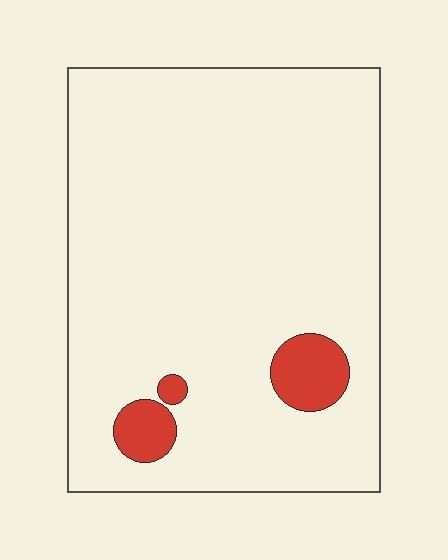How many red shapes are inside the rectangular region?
3.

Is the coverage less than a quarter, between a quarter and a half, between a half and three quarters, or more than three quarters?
Less than a quarter.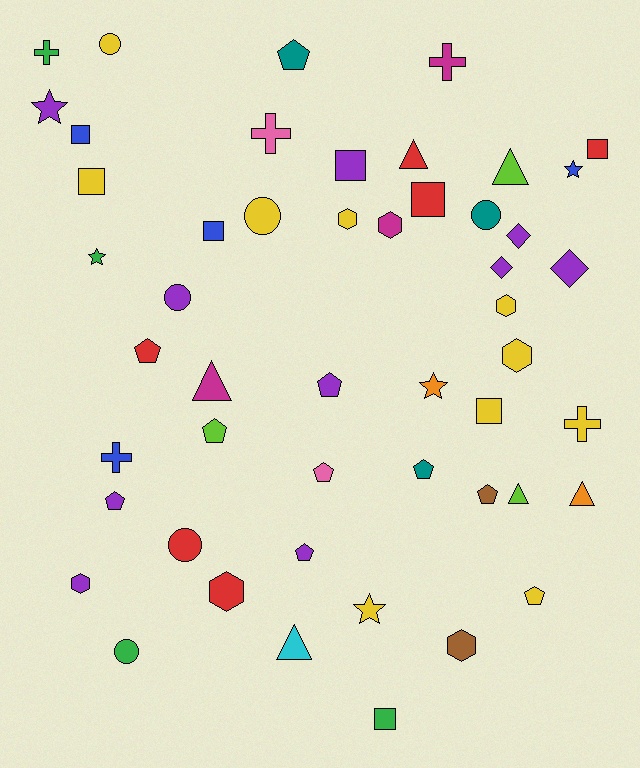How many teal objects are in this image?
There are 3 teal objects.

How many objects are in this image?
There are 50 objects.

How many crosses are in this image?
There are 5 crosses.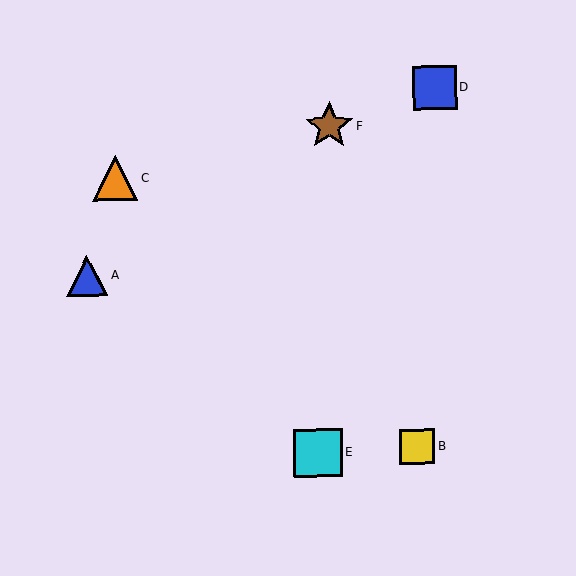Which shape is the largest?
The brown star (labeled F) is the largest.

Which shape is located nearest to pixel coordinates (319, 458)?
The cyan square (labeled E) at (318, 453) is nearest to that location.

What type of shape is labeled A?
Shape A is a blue triangle.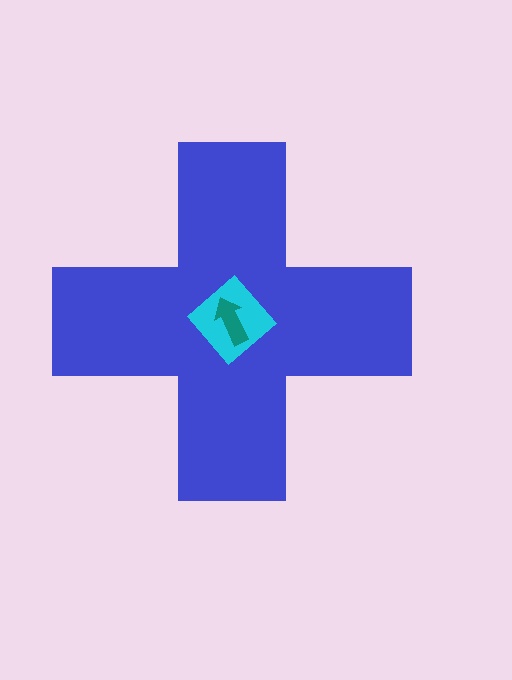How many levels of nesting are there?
3.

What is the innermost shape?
The teal arrow.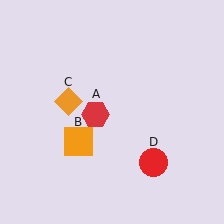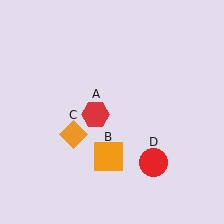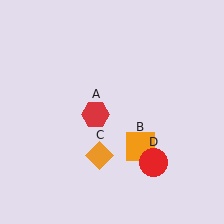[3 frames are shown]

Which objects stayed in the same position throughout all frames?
Red hexagon (object A) and red circle (object D) remained stationary.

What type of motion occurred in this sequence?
The orange square (object B), orange diamond (object C) rotated counterclockwise around the center of the scene.